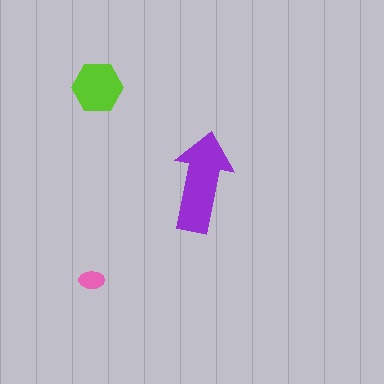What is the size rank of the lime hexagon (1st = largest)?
2nd.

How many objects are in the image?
There are 3 objects in the image.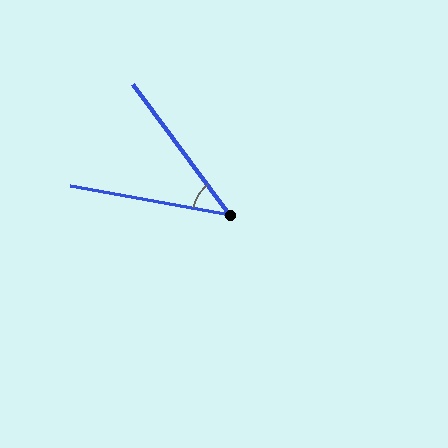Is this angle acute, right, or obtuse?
It is acute.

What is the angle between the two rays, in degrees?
Approximately 43 degrees.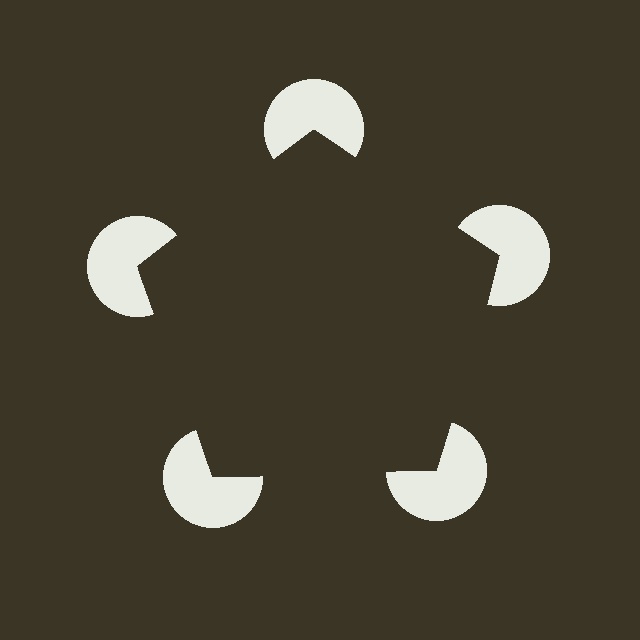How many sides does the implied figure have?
5 sides.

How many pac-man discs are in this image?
There are 5 — one at each vertex of the illusory pentagon.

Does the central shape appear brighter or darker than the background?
It typically appears slightly darker than the background, even though no actual brightness change is drawn.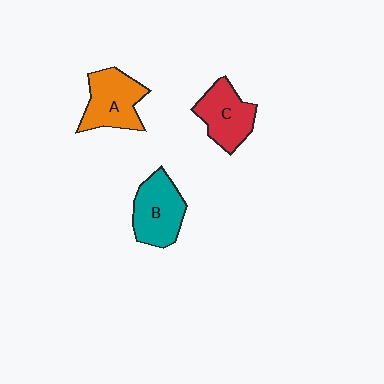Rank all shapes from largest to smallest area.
From largest to smallest: B (teal), A (orange), C (red).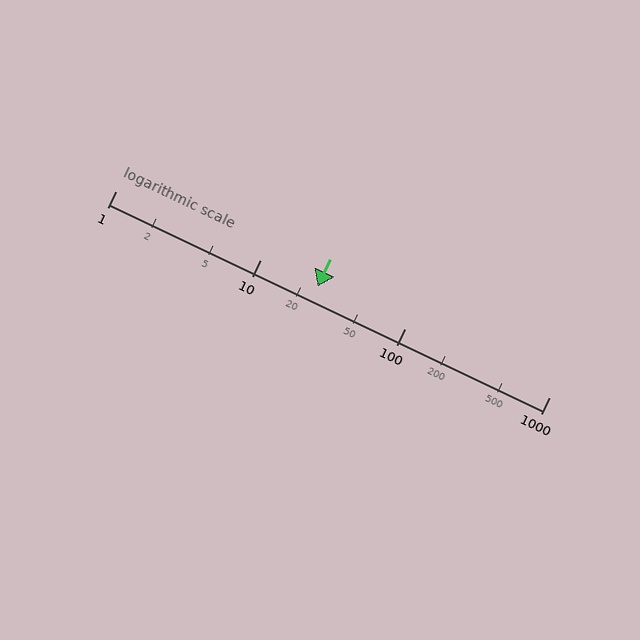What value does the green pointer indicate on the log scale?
The pointer indicates approximately 25.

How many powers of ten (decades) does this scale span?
The scale spans 3 decades, from 1 to 1000.